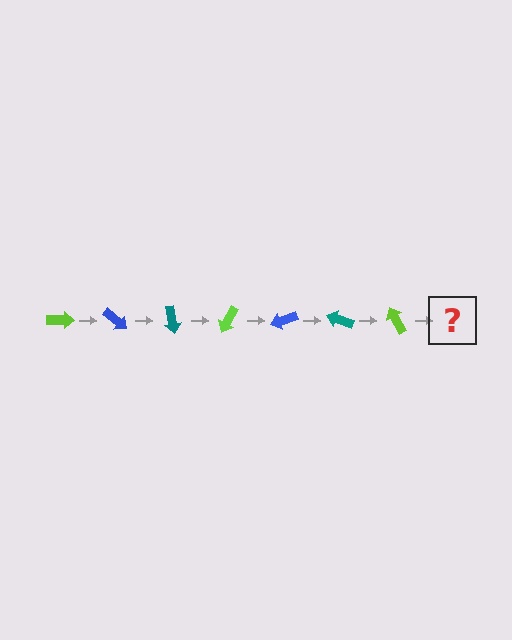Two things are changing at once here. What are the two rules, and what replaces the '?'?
The two rules are that it rotates 40 degrees each step and the color cycles through lime, blue, and teal. The '?' should be a blue arrow, rotated 280 degrees from the start.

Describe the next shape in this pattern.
It should be a blue arrow, rotated 280 degrees from the start.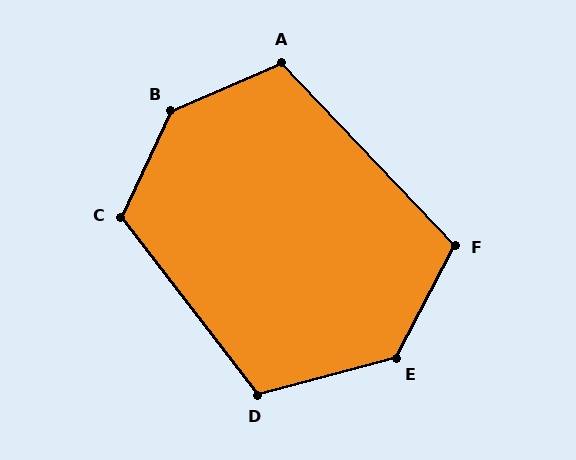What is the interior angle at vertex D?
Approximately 113 degrees (obtuse).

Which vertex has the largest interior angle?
B, at approximately 138 degrees.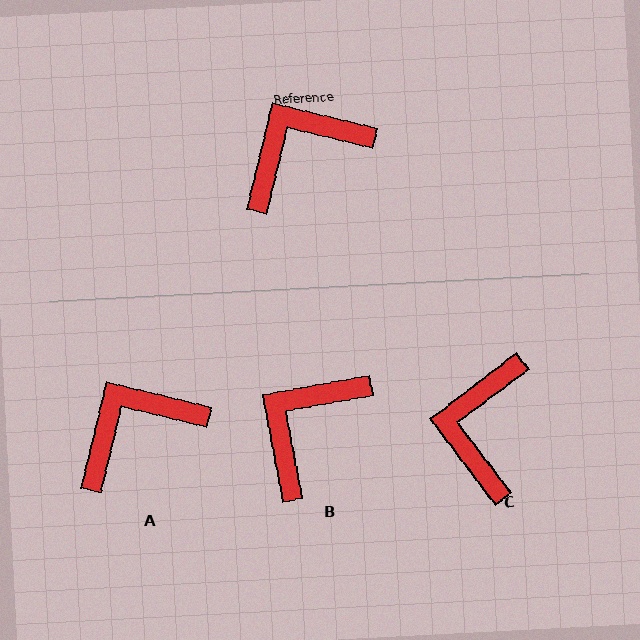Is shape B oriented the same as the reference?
No, it is off by about 24 degrees.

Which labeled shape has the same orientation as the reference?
A.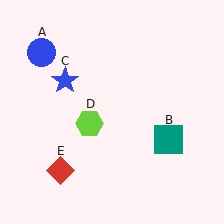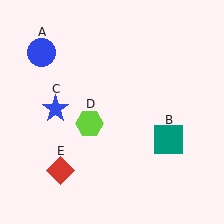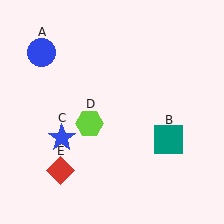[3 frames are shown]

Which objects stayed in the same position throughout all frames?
Blue circle (object A) and teal square (object B) and lime hexagon (object D) and red diamond (object E) remained stationary.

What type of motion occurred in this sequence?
The blue star (object C) rotated counterclockwise around the center of the scene.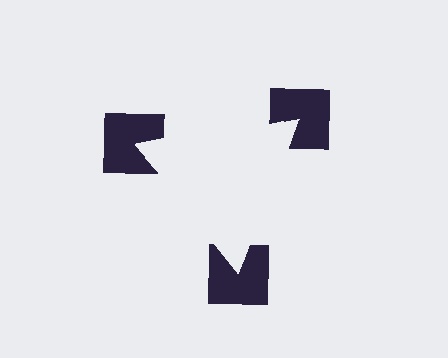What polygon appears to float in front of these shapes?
An illusory triangle — its edges are inferred from the aligned wedge cuts in the notched squares, not physically drawn.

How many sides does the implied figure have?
3 sides.